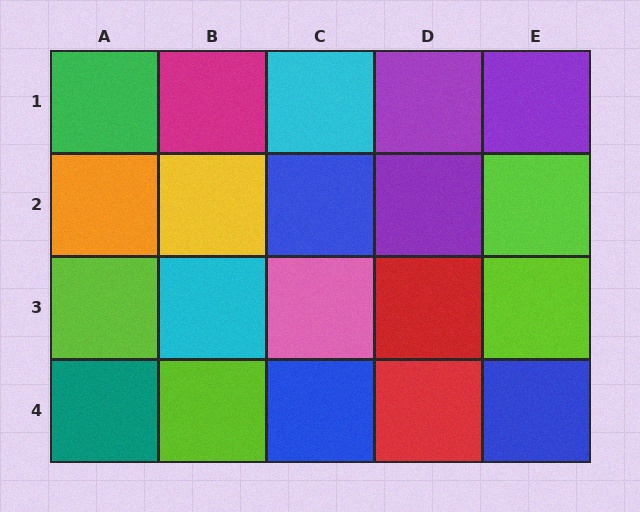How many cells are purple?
3 cells are purple.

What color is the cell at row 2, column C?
Blue.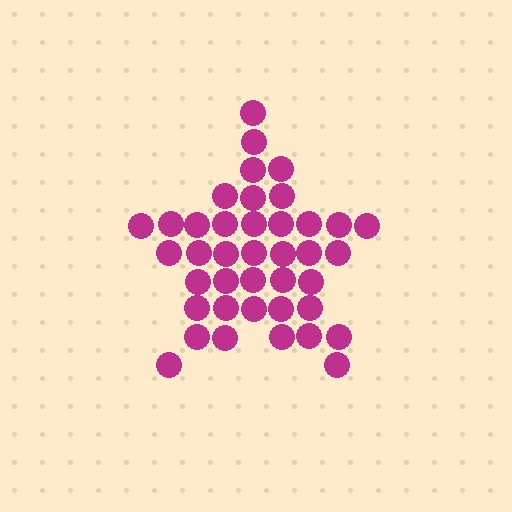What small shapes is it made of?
It is made of small circles.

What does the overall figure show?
The overall figure shows a star.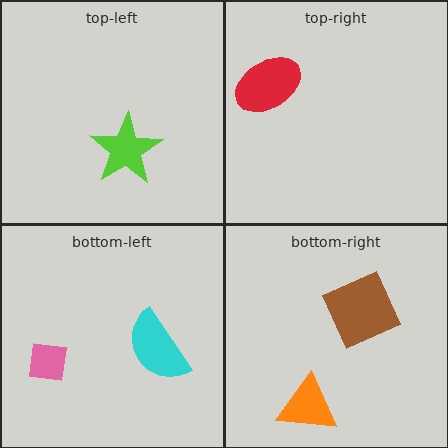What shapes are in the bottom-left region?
The cyan semicircle, the pink square.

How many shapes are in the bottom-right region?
2.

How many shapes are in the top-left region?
1.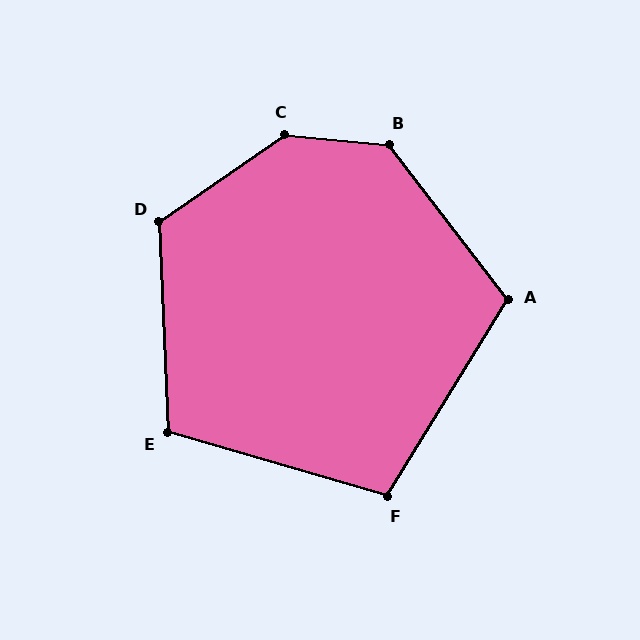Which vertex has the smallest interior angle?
F, at approximately 105 degrees.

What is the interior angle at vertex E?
Approximately 109 degrees (obtuse).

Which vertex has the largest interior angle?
C, at approximately 140 degrees.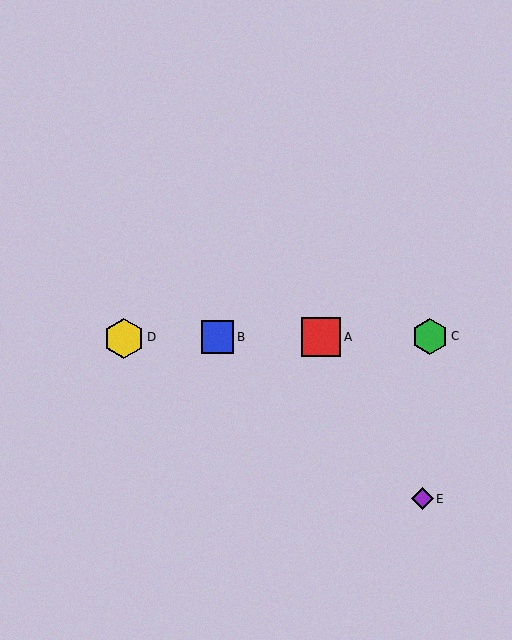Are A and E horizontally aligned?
No, A is at y≈337 and E is at y≈499.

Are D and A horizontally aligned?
Yes, both are at y≈338.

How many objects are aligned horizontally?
4 objects (A, B, C, D) are aligned horizontally.